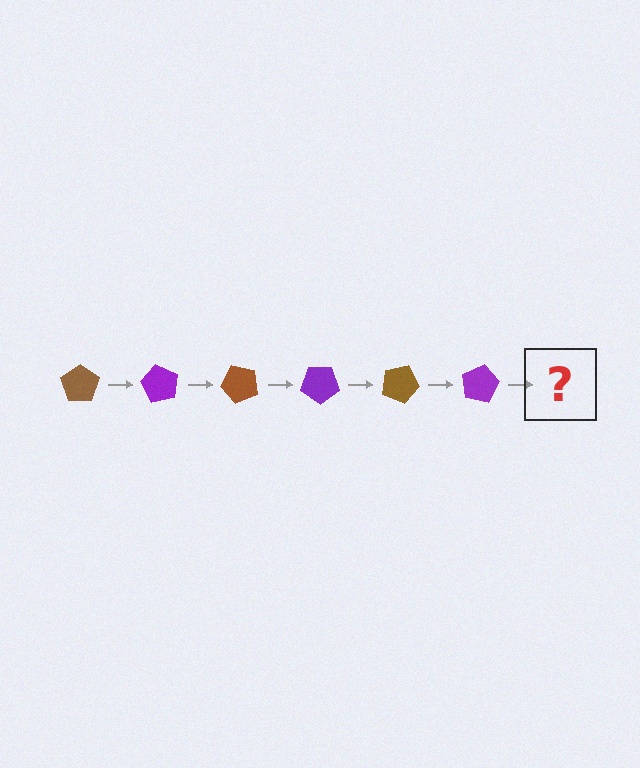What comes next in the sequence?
The next element should be a brown pentagon, rotated 360 degrees from the start.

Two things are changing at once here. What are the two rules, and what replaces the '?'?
The two rules are that it rotates 60 degrees each step and the color cycles through brown and purple. The '?' should be a brown pentagon, rotated 360 degrees from the start.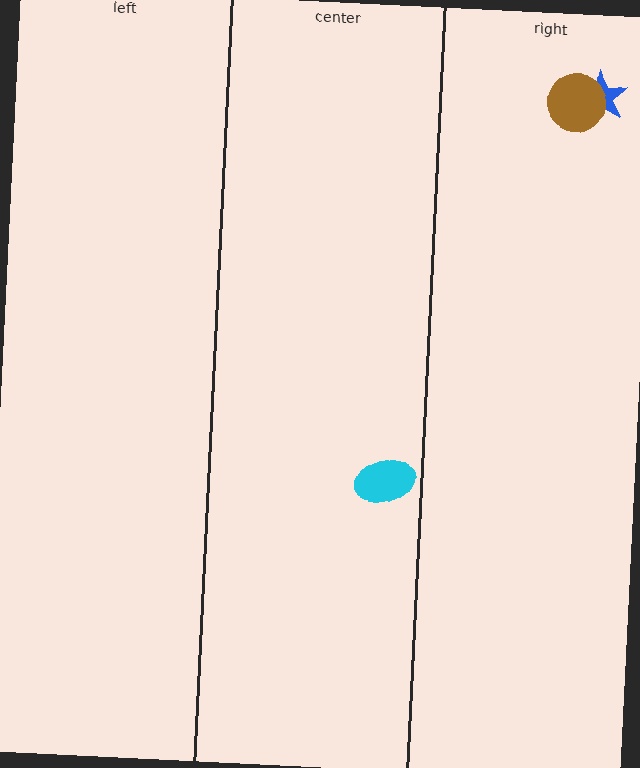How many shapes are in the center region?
1.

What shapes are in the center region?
The cyan ellipse.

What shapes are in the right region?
The blue star, the brown circle.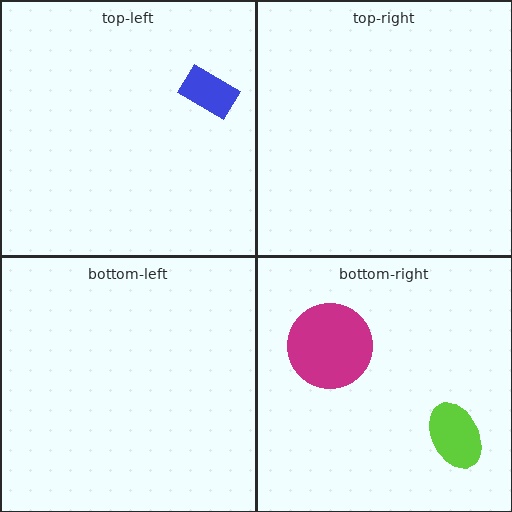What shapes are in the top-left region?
The blue rectangle.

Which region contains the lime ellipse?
The bottom-right region.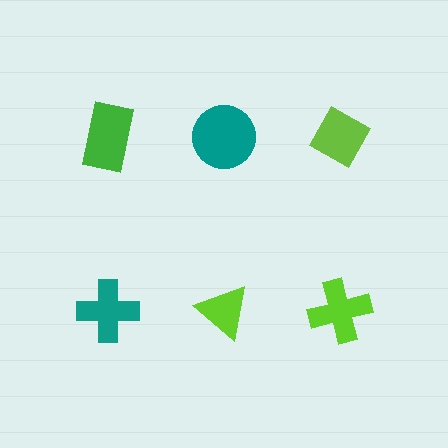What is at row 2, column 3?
A lime cross.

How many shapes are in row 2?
3 shapes.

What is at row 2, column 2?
A lime triangle.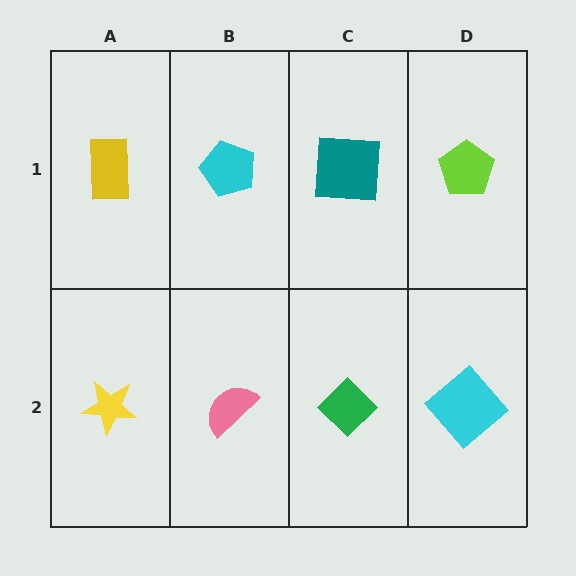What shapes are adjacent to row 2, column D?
A lime pentagon (row 1, column D), a green diamond (row 2, column C).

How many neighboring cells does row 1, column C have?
3.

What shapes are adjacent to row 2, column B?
A cyan pentagon (row 1, column B), a yellow star (row 2, column A), a green diamond (row 2, column C).